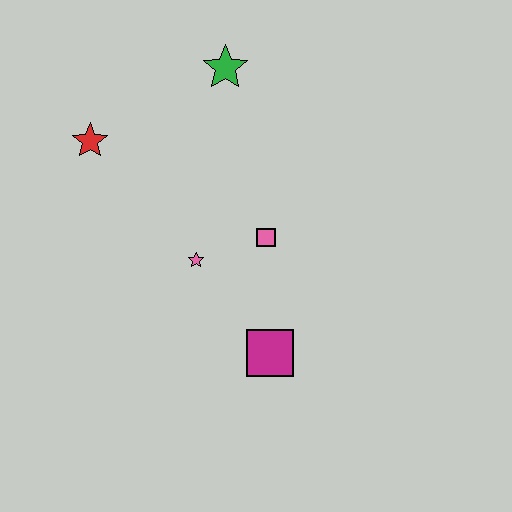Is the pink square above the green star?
No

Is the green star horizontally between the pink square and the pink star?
Yes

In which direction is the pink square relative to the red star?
The pink square is to the right of the red star.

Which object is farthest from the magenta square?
The green star is farthest from the magenta square.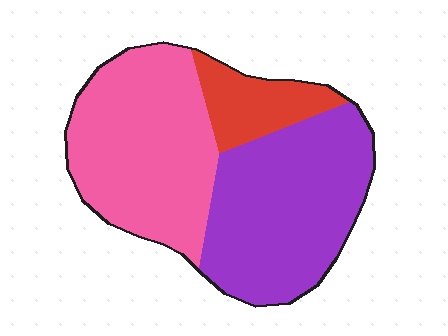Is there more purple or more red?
Purple.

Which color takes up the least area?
Red, at roughly 15%.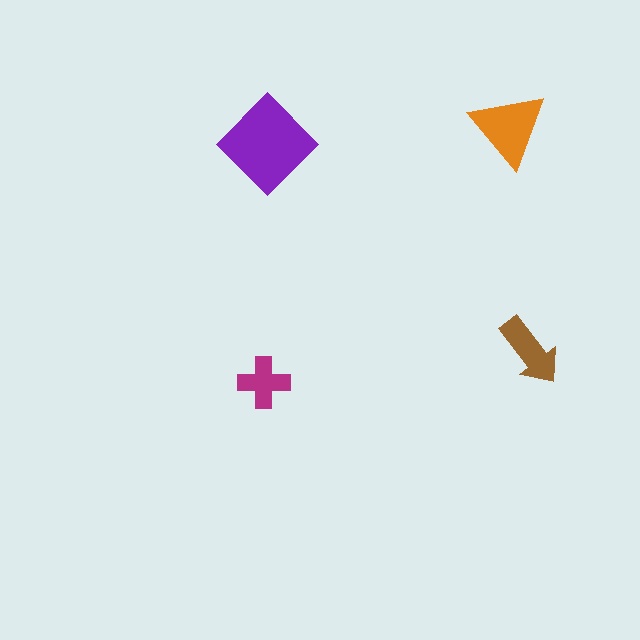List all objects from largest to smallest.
The purple diamond, the orange triangle, the brown arrow, the magenta cross.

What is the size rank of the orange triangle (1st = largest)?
2nd.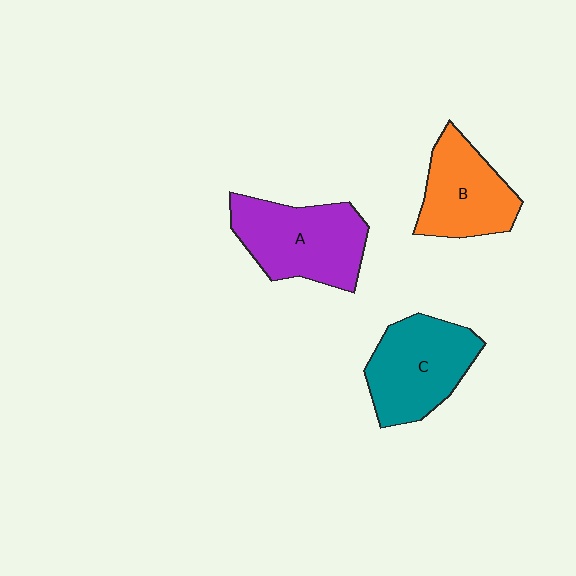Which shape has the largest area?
Shape A (purple).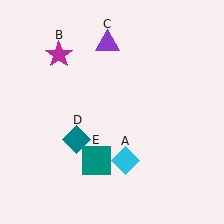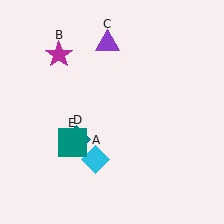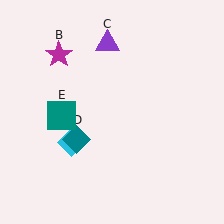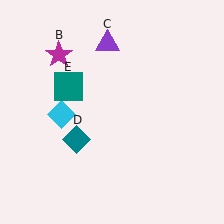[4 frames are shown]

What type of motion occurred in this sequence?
The cyan diamond (object A), teal square (object E) rotated clockwise around the center of the scene.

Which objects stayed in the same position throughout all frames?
Magenta star (object B) and purple triangle (object C) and teal diamond (object D) remained stationary.